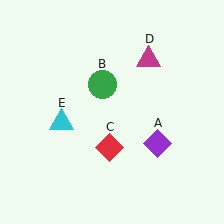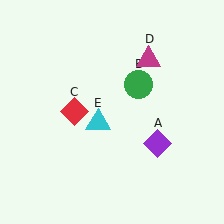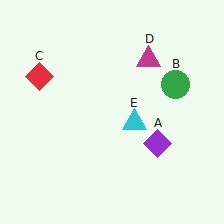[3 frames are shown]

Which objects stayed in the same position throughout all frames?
Purple diamond (object A) and magenta triangle (object D) remained stationary.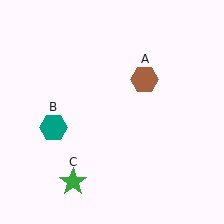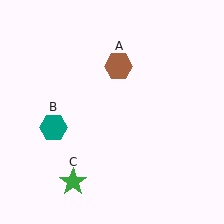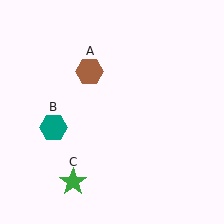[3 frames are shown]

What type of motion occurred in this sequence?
The brown hexagon (object A) rotated counterclockwise around the center of the scene.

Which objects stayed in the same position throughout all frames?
Teal hexagon (object B) and green star (object C) remained stationary.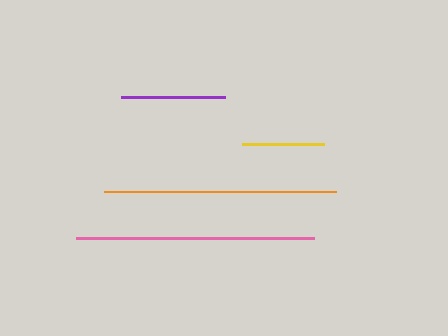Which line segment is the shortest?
The yellow line is the shortest at approximately 82 pixels.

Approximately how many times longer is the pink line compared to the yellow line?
The pink line is approximately 2.9 times the length of the yellow line.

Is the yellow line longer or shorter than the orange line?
The orange line is longer than the yellow line.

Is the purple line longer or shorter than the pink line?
The pink line is longer than the purple line.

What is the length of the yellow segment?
The yellow segment is approximately 82 pixels long.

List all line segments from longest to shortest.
From longest to shortest: pink, orange, purple, yellow.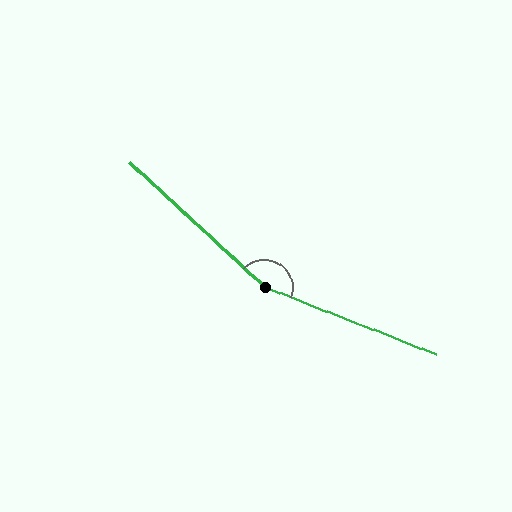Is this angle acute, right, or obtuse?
It is obtuse.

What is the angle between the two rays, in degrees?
Approximately 159 degrees.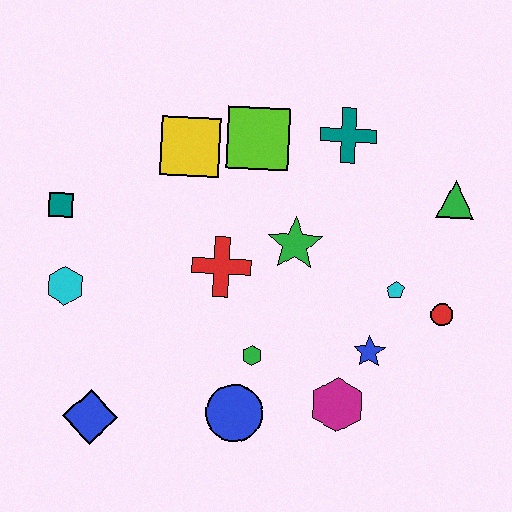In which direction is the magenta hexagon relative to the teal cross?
The magenta hexagon is below the teal cross.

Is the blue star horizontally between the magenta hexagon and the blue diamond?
No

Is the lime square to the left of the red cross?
No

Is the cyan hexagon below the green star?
Yes